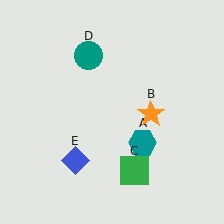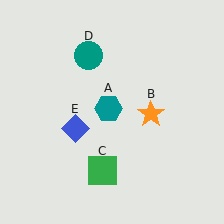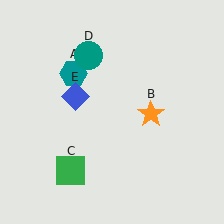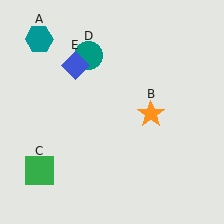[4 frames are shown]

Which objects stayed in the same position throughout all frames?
Orange star (object B) and teal circle (object D) remained stationary.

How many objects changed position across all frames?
3 objects changed position: teal hexagon (object A), green square (object C), blue diamond (object E).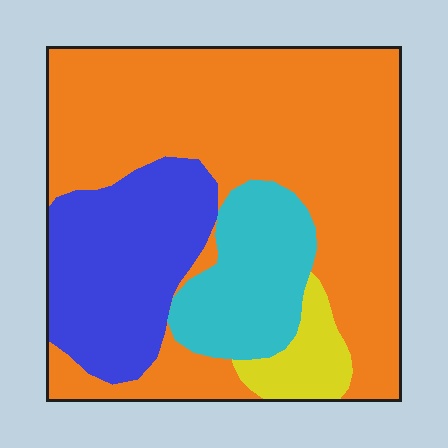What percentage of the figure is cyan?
Cyan covers about 15% of the figure.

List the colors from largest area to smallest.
From largest to smallest: orange, blue, cyan, yellow.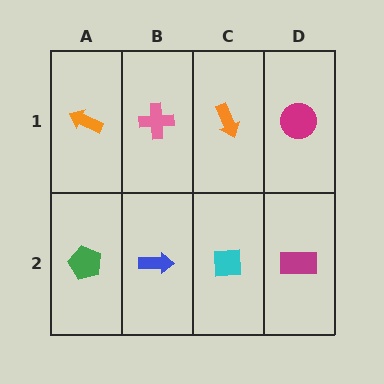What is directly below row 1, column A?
A green pentagon.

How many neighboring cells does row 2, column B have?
3.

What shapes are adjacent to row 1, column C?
A cyan square (row 2, column C), a pink cross (row 1, column B), a magenta circle (row 1, column D).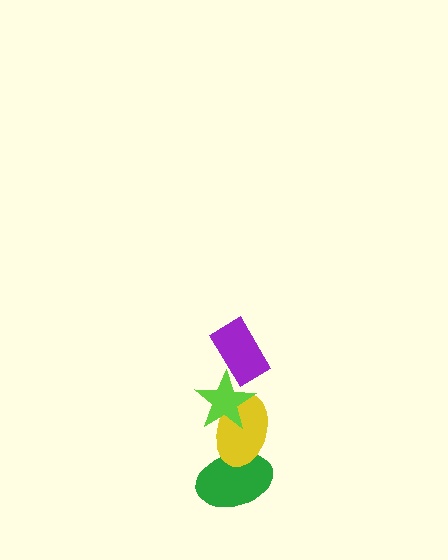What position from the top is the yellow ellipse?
The yellow ellipse is 3rd from the top.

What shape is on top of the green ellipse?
The yellow ellipse is on top of the green ellipse.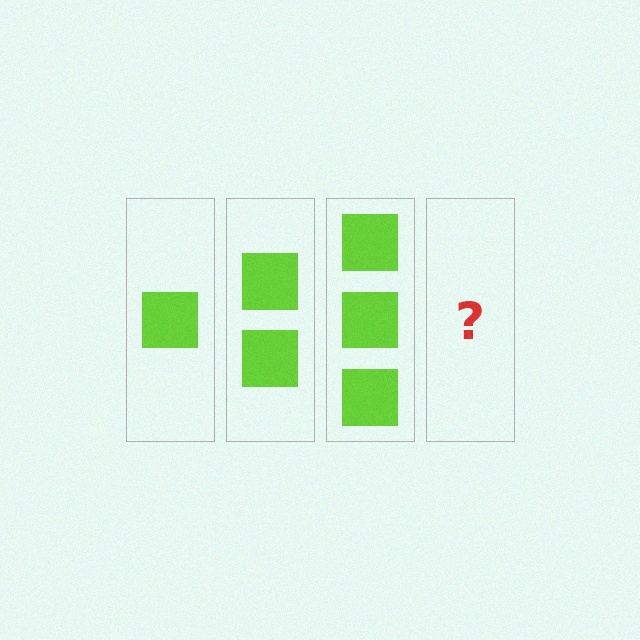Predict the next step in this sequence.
The next step is 4 squares.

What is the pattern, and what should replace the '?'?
The pattern is that each step adds one more square. The '?' should be 4 squares.